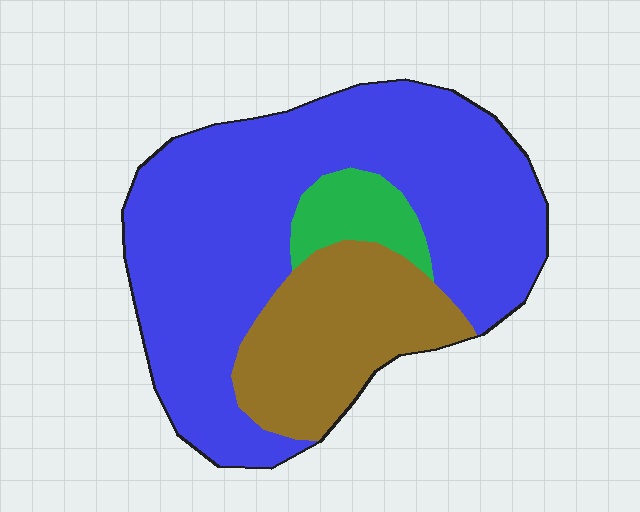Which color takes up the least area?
Green, at roughly 10%.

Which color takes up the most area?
Blue, at roughly 70%.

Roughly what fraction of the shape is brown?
Brown takes up less than a quarter of the shape.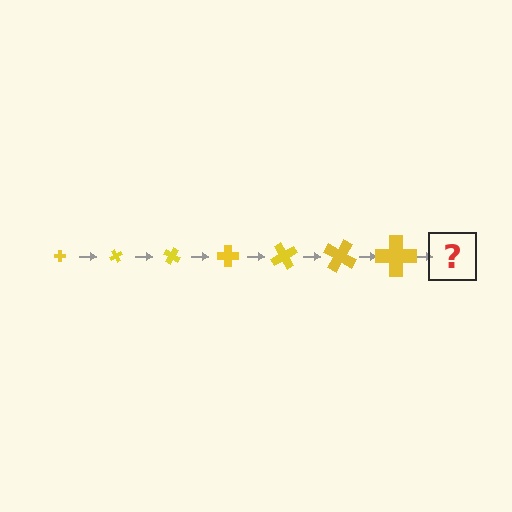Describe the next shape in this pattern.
It should be a cross, larger than the previous one and rotated 420 degrees from the start.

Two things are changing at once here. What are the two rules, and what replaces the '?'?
The two rules are that the cross grows larger each step and it rotates 60 degrees each step. The '?' should be a cross, larger than the previous one and rotated 420 degrees from the start.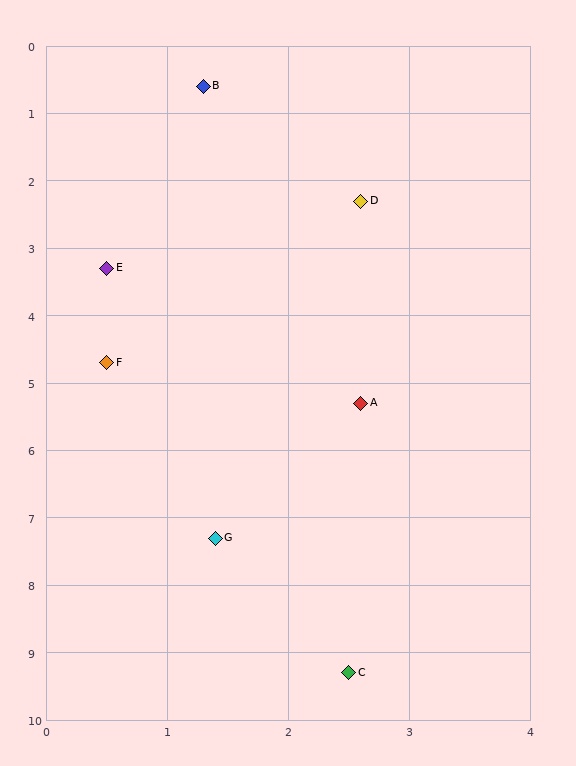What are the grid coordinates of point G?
Point G is at approximately (1.4, 7.3).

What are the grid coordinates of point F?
Point F is at approximately (0.5, 4.7).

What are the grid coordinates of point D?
Point D is at approximately (2.6, 2.3).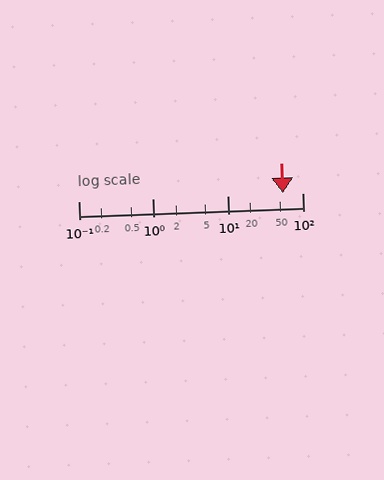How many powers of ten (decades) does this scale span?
The scale spans 3 decades, from 0.1 to 100.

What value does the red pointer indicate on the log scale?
The pointer indicates approximately 55.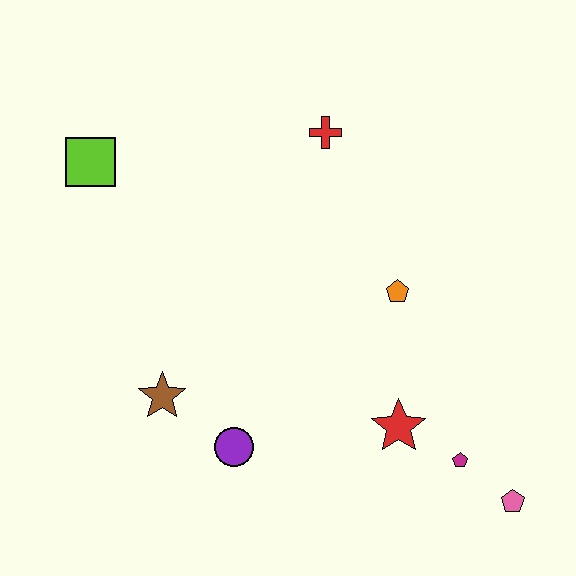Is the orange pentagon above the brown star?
Yes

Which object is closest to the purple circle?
The brown star is closest to the purple circle.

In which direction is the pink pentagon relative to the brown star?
The pink pentagon is to the right of the brown star.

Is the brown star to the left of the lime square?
No